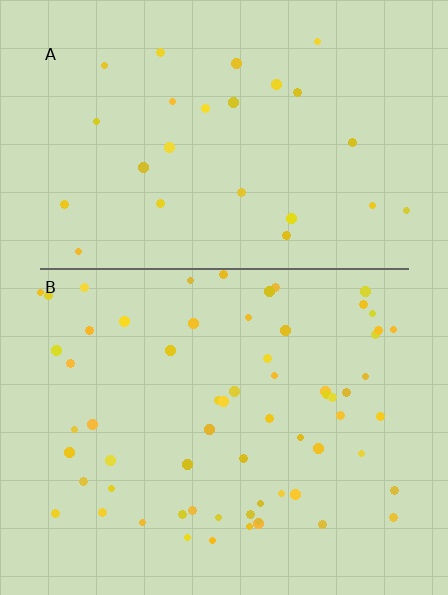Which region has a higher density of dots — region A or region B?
B (the bottom).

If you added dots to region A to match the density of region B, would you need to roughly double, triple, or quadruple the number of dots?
Approximately double.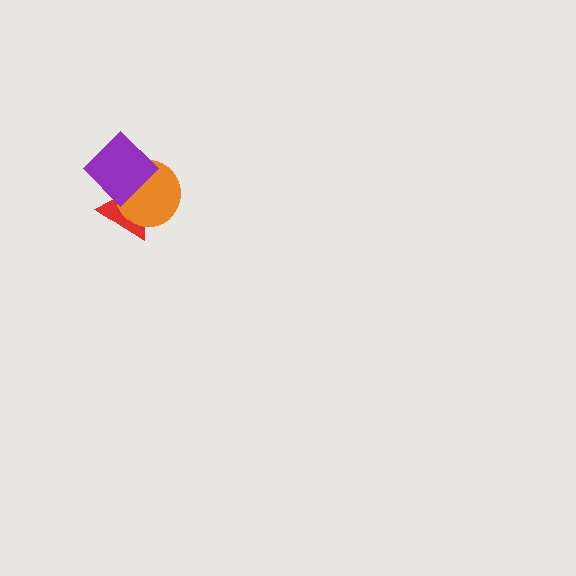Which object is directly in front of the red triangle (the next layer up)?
The orange circle is directly in front of the red triangle.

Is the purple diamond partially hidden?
No, no other shape covers it.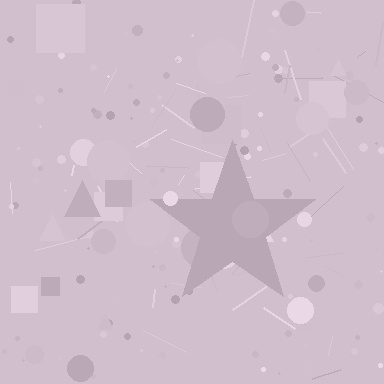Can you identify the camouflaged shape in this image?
The camouflaged shape is a star.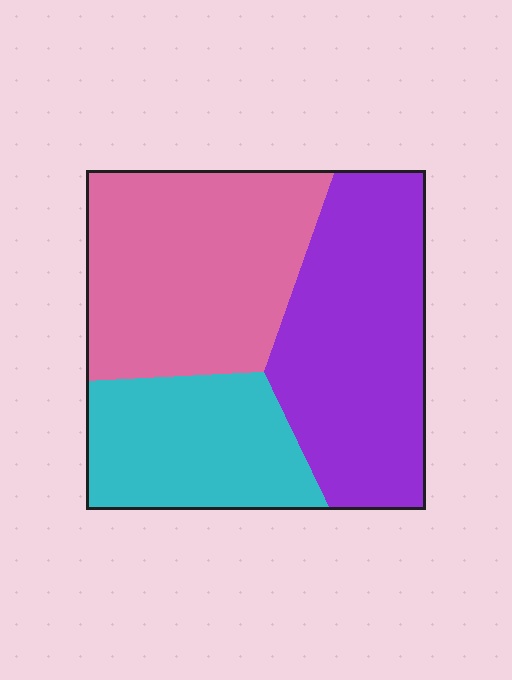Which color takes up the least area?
Cyan, at roughly 25%.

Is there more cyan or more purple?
Purple.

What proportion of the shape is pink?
Pink covers around 40% of the shape.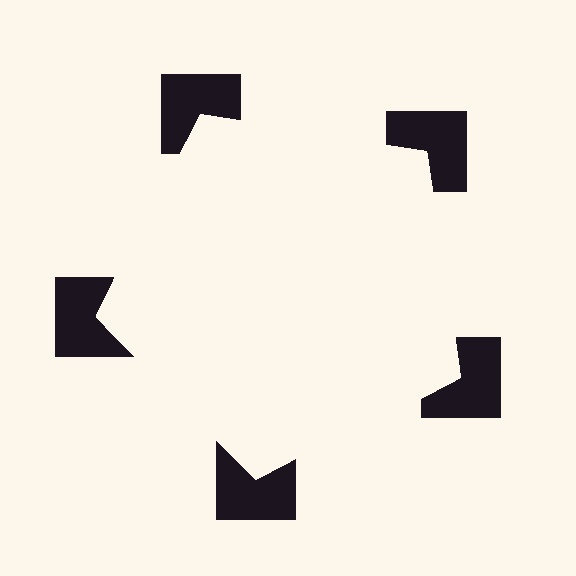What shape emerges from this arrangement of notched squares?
An illusory pentagon — its edges are inferred from the aligned wedge cuts in the notched squares, not physically drawn.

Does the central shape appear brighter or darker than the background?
It typically appears slightly brighter than the background, even though no actual brightness change is drawn.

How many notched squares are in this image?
There are 5 — one at each vertex of the illusory pentagon.